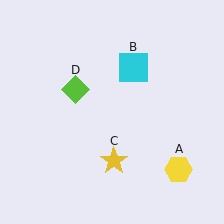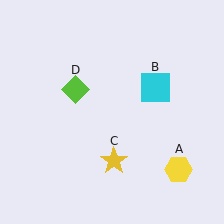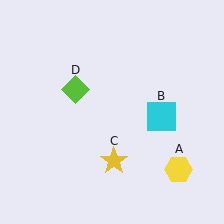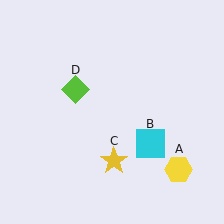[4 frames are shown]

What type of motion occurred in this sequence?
The cyan square (object B) rotated clockwise around the center of the scene.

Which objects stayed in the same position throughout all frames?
Yellow hexagon (object A) and yellow star (object C) and lime diamond (object D) remained stationary.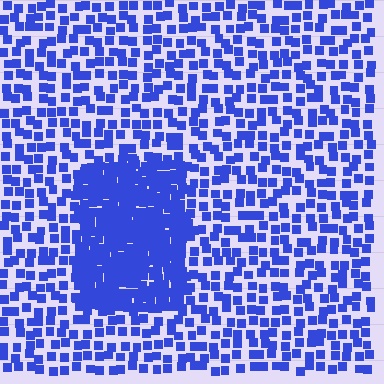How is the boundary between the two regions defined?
The boundary is defined by a change in element density (approximately 2.5x ratio). All elements are the same color, size, and shape.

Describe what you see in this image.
The image contains small blue elements arranged at two different densities. A rectangle-shaped region is visible where the elements are more densely packed than the surrounding area.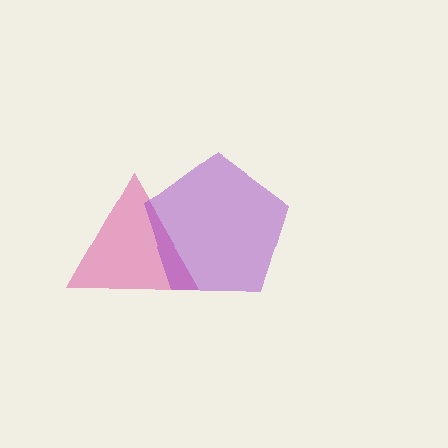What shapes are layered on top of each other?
The layered shapes are: a magenta triangle, a purple pentagon.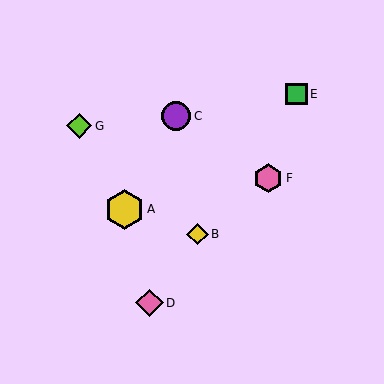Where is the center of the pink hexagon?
The center of the pink hexagon is at (268, 178).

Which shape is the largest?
The yellow hexagon (labeled A) is the largest.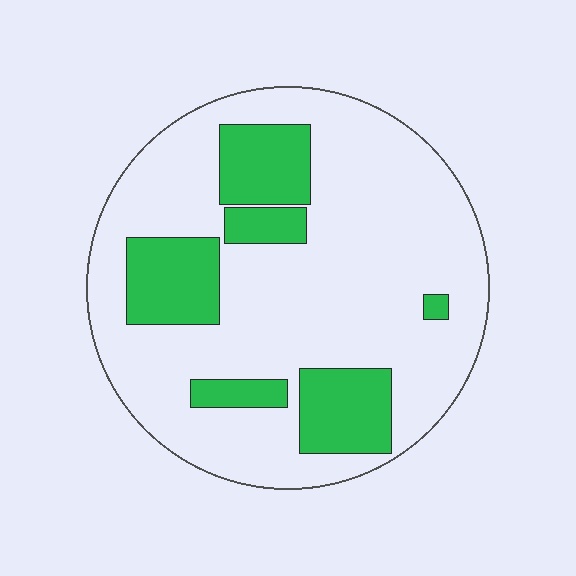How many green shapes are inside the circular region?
6.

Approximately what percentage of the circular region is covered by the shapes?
Approximately 25%.